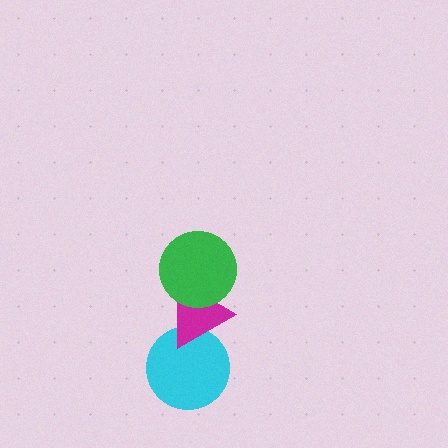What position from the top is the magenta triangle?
The magenta triangle is 2nd from the top.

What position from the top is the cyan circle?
The cyan circle is 3rd from the top.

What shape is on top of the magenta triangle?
The green circle is on top of the magenta triangle.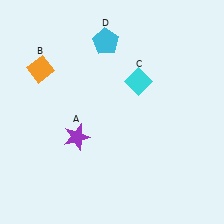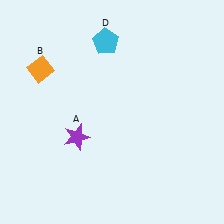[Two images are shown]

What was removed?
The cyan diamond (C) was removed in Image 2.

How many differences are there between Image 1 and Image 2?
There is 1 difference between the two images.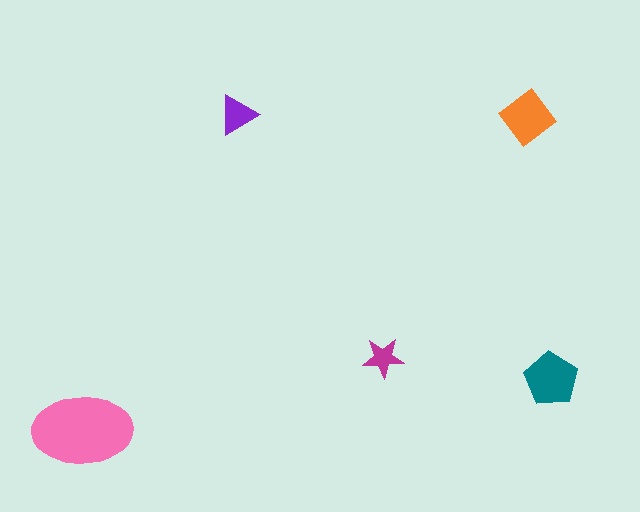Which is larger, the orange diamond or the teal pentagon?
The teal pentagon.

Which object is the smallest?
The magenta star.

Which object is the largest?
The pink ellipse.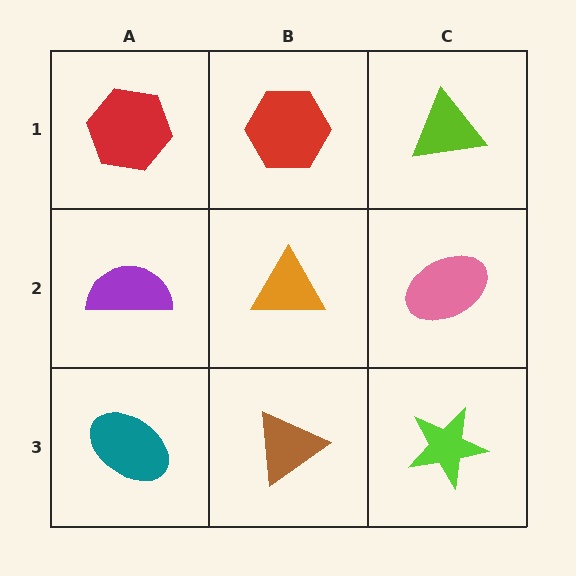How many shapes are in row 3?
3 shapes.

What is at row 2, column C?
A pink ellipse.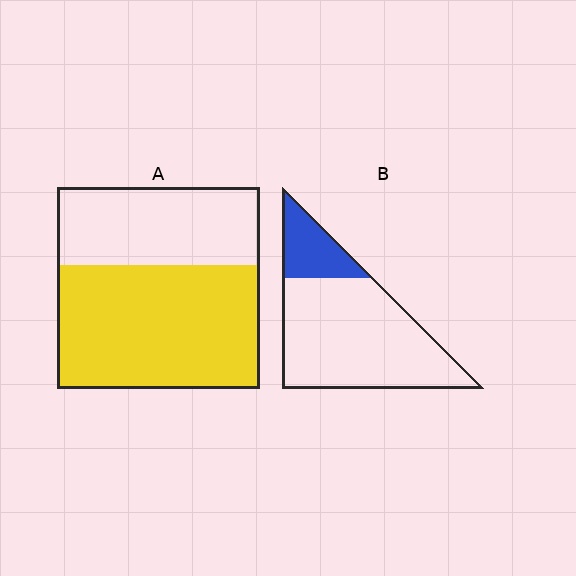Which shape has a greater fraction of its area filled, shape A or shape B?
Shape A.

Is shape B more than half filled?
No.